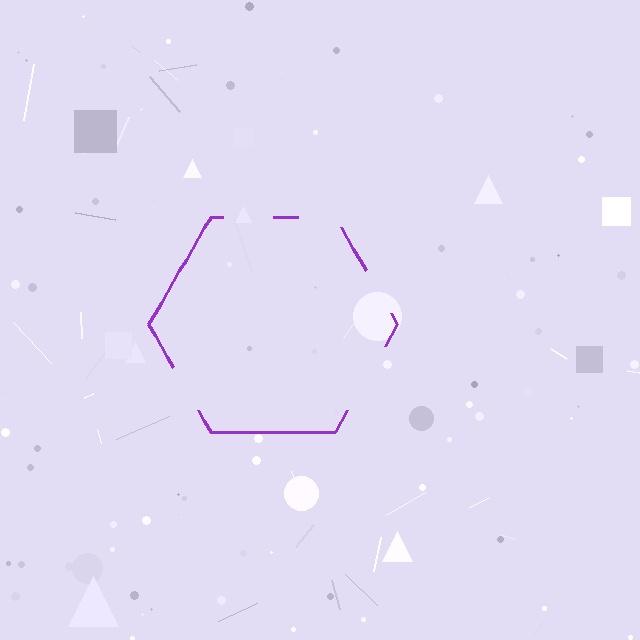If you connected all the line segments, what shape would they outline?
They would outline a hexagon.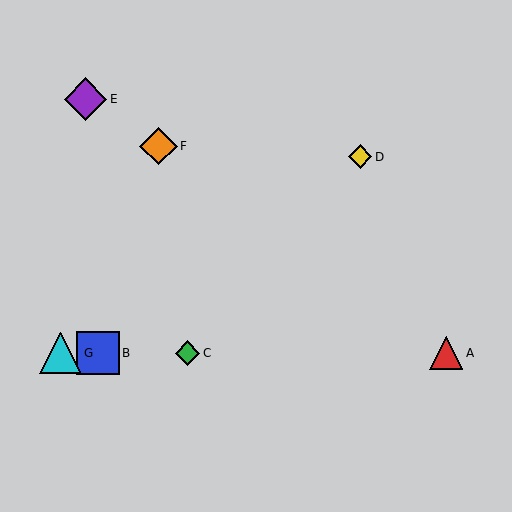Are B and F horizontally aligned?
No, B is at y≈353 and F is at y≈146.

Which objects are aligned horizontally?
Objects A, B, C, G are aligned horizontally.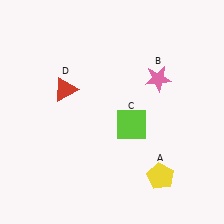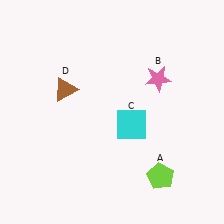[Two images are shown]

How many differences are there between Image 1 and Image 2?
There are 3 differences between the two images.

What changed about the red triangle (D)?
In Image 1, D is red. In Image 2, it changed to brown.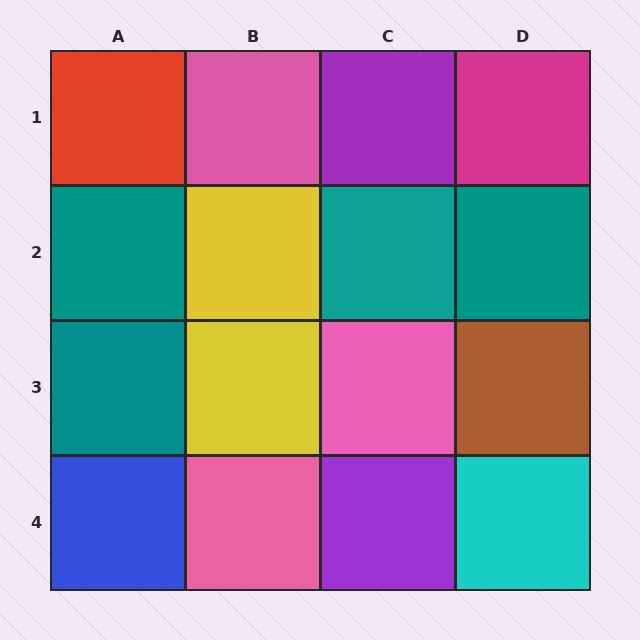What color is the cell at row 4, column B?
Pink.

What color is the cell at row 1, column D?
Magenta.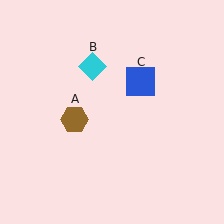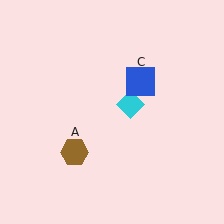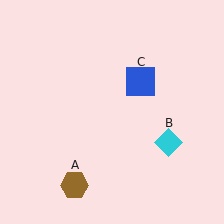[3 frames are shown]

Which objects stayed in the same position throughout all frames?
Blue square (object C) remained stationary.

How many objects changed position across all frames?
2 objects changed position: brown hexagon (object A), cyan diamond (object B).